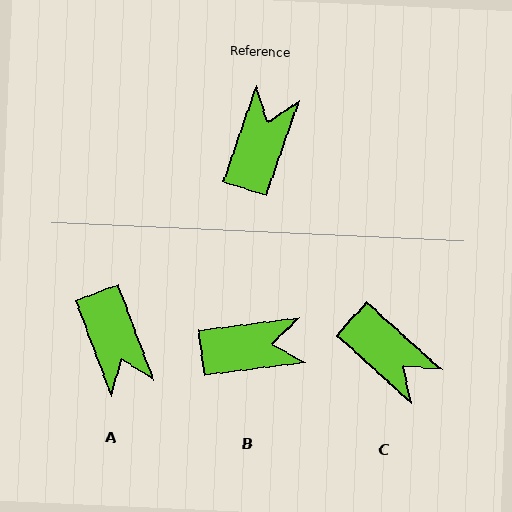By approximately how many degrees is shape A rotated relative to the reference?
Approximately 141 degrees clockwise.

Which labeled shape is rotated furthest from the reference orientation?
A, about 141 degrees away.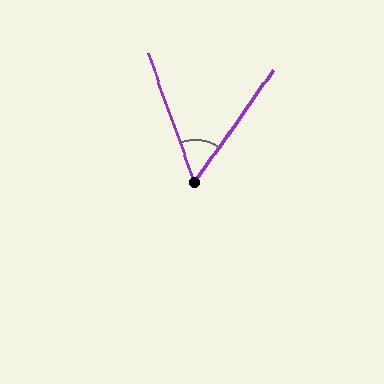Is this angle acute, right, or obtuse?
It is acute.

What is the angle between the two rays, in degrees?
Approximately 55 degrees.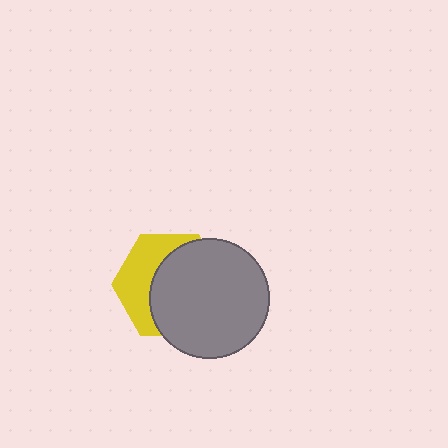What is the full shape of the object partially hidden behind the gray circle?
The partially hidden object is a yellow hexagon.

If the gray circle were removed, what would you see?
You would see the complete yellow hexagon.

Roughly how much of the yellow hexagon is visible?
A small part of it is visible (roughly 40%).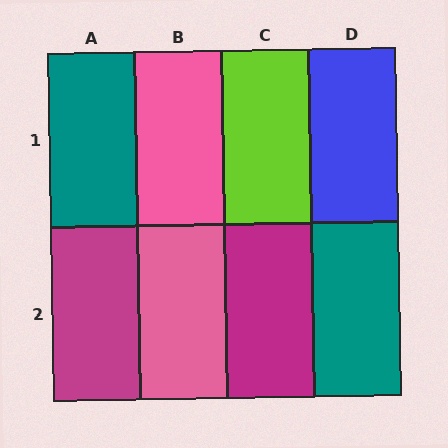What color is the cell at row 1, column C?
Lime.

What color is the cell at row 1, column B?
Pink.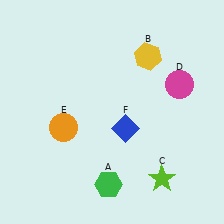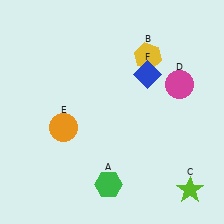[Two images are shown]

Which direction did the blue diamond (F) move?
The blue diamond (F) moved up.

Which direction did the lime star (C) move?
The lime star (C) moved right.